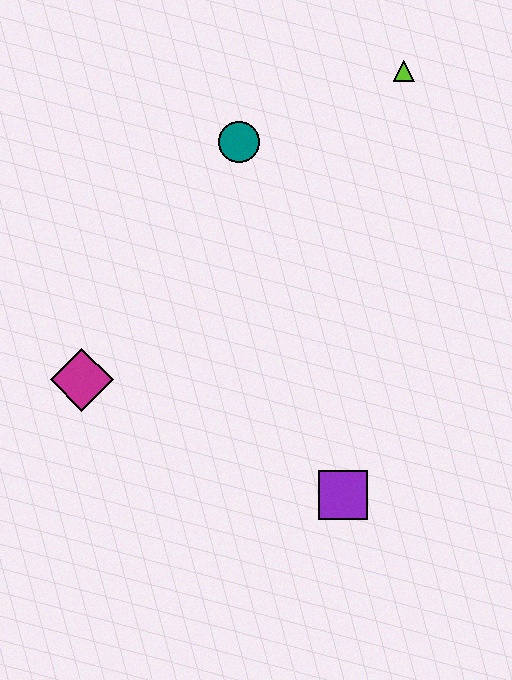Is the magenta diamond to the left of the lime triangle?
Yes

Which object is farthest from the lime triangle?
The magenta diamond is farthest from the lime triangle.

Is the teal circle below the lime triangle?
Yes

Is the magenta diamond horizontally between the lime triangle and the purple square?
No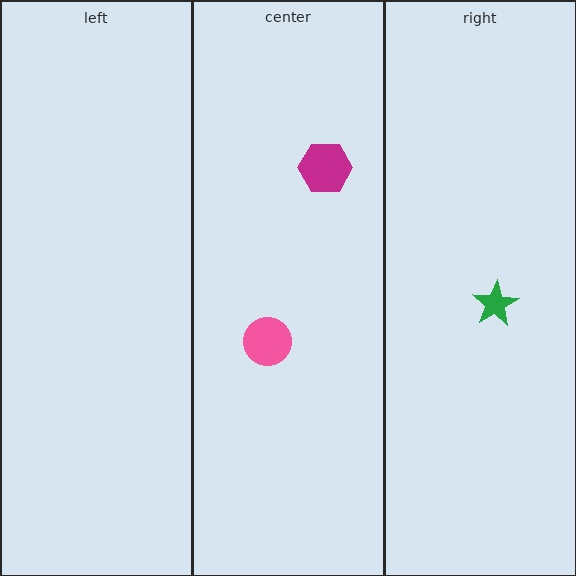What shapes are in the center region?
The pink circle, the magenta hexagon.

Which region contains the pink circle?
The center region.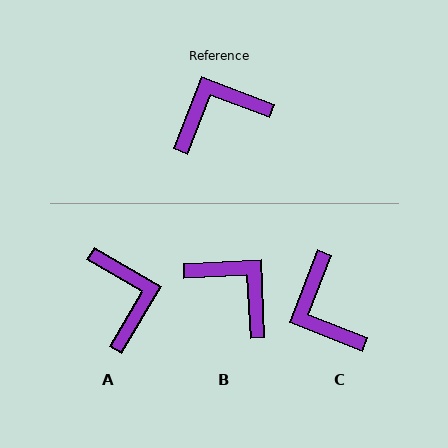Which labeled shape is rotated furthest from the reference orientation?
A, about 99 degrees away.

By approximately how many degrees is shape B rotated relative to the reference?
Approximately 66 degrees clockwise.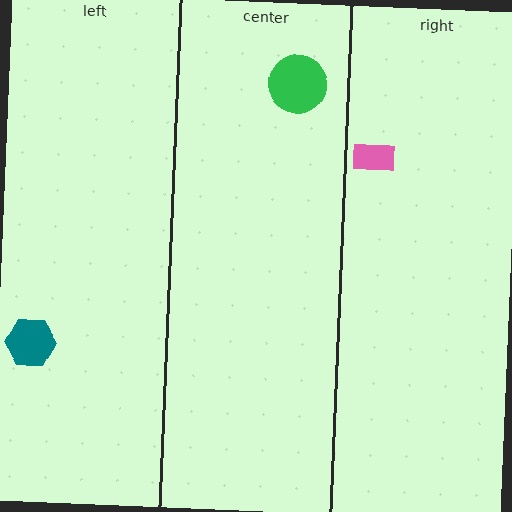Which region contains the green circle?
The center region.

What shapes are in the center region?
The green circle.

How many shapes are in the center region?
1.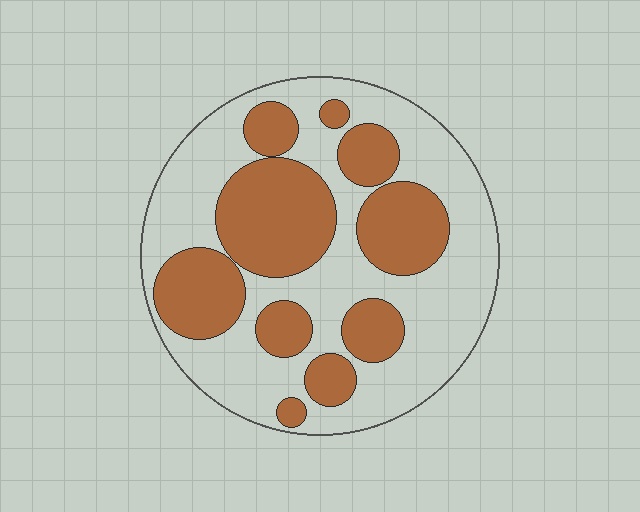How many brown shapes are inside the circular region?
10.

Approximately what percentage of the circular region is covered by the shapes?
Approximately 40%.